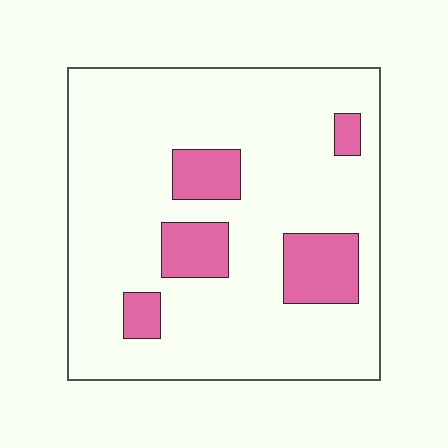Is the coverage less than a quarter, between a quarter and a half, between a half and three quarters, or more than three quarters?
Less than a quarter.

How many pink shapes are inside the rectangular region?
5.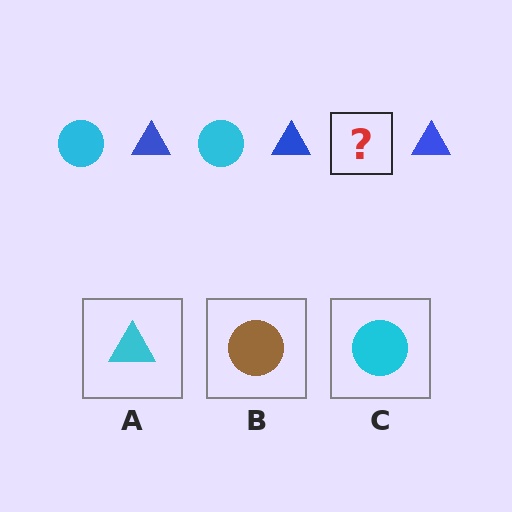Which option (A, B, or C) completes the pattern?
C.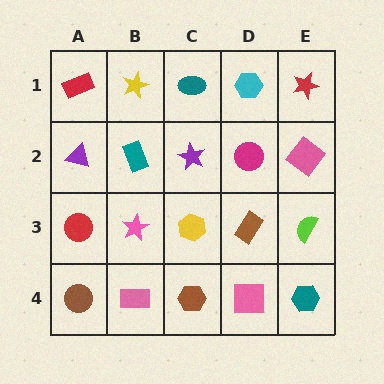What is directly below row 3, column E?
A teal hexagon.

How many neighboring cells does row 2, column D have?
4.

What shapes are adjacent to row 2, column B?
A yellow star (row 1, column B), a pink star (row 3, column B), a purple triangle (row 2, column A), a purple star (row 2, column C).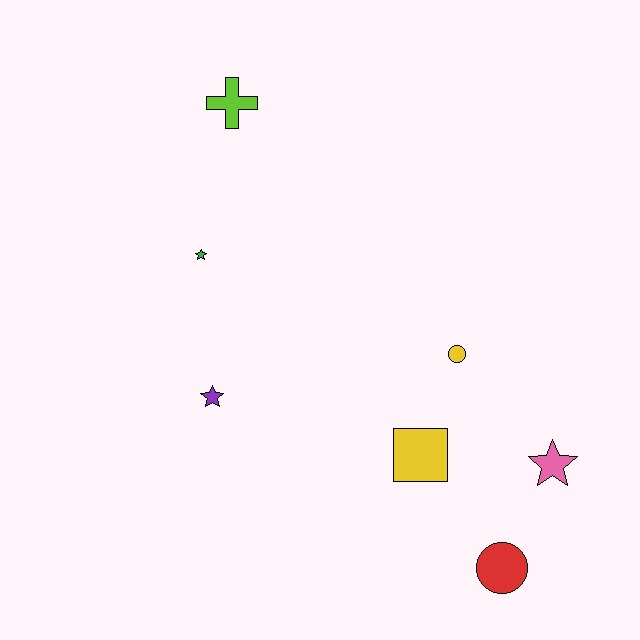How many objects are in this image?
There are 7 objects.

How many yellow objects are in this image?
There are 2 yellow objects.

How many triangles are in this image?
There are no triangles.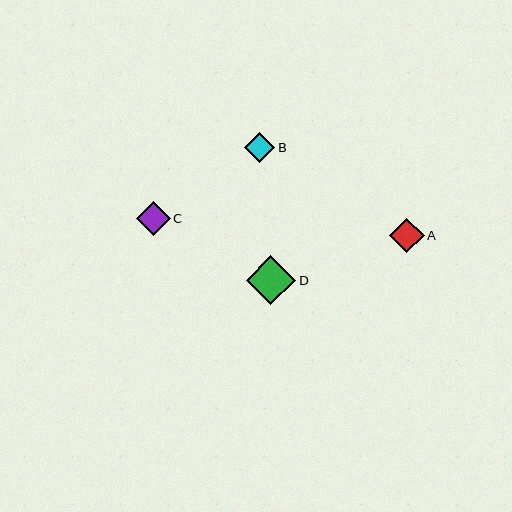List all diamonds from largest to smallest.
From largest to smallest: D, A, C, B.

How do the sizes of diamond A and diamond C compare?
Diamond A and diamond C are approximately the same size.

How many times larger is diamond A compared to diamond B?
Diamond A is approximately 1.1 times the size of diamond B.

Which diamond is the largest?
Diamond D is the largest with a size of approximately 50 pixels.